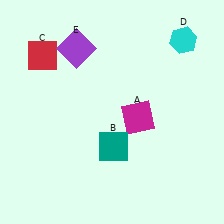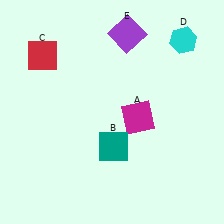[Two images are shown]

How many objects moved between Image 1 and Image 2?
1 object moved between the two images.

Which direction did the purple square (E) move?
The purple square (E) moved right.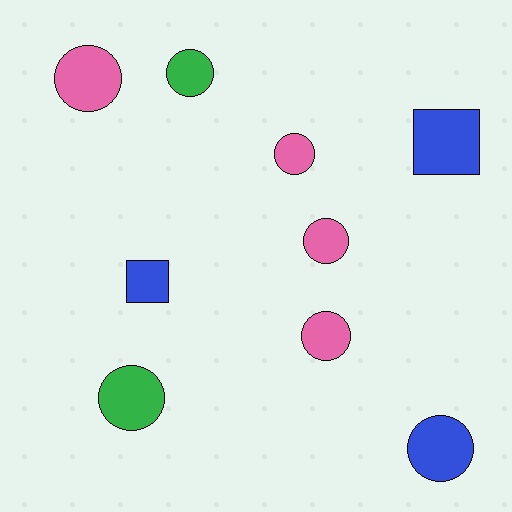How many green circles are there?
There are 2 green circles.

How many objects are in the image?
There are 9 objects.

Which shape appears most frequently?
Circle, with 7 objects.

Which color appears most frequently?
Pink, with 4 objects.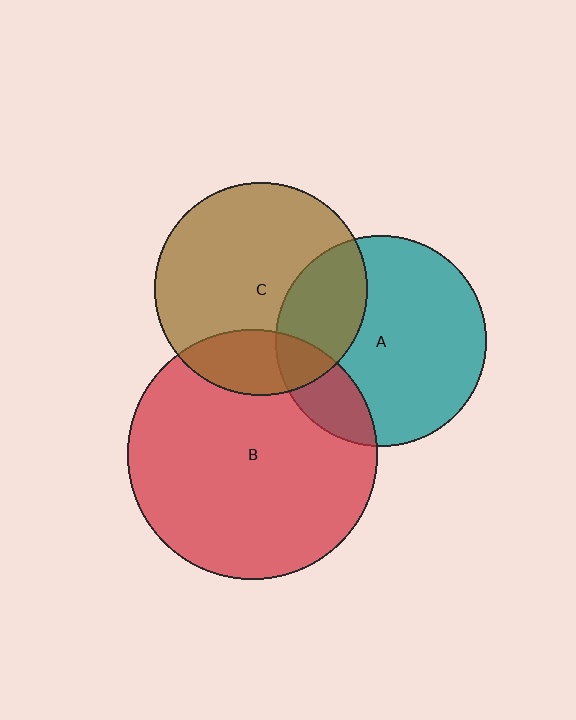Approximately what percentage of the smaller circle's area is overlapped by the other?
Approximately 20%.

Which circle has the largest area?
Circle B (red).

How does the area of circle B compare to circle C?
Approximately 1.4 times.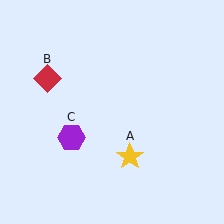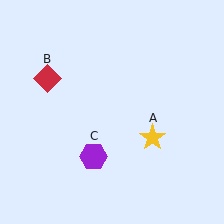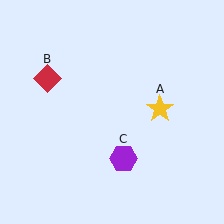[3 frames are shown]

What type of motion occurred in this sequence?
The yellow star (object A), purple hexagon (object C) rotated counterclockwise around the center of the scene.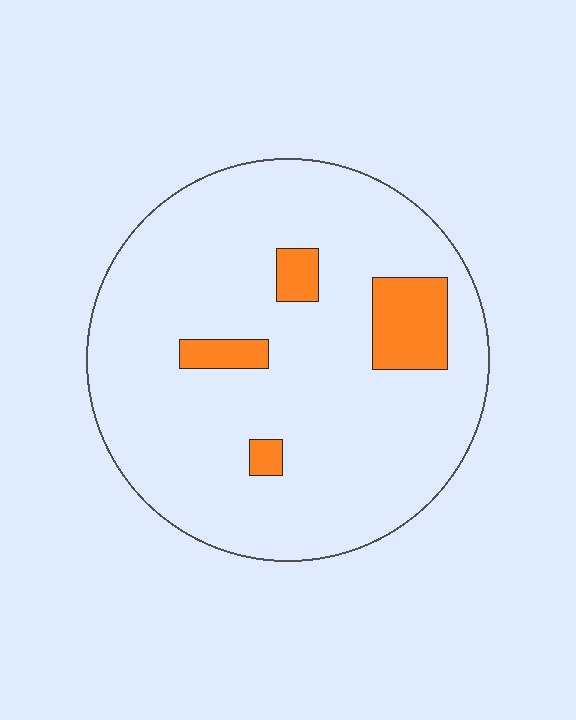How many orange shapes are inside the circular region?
4.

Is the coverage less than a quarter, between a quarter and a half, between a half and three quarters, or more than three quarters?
Less than a quarter.